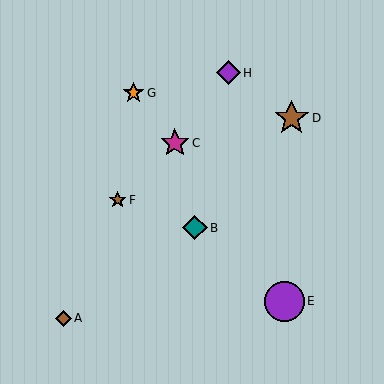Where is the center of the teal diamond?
The center of the teal diamond is at (195, 228).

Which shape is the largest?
The purple circle (labeled E) is the largest.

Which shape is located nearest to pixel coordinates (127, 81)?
The orange star (labeled G) at (133, 93) is nearest to that location.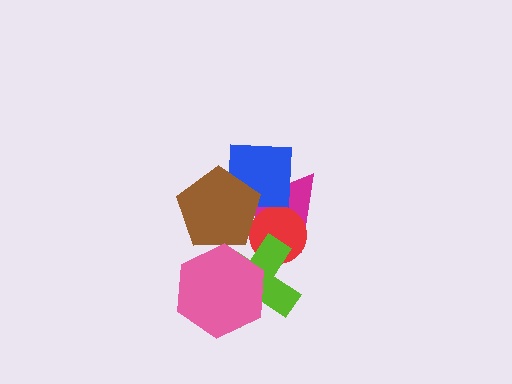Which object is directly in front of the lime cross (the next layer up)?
The brown pentagon is directly in front of the lime cross.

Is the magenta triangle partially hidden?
Yes, it is partially covered by another shape.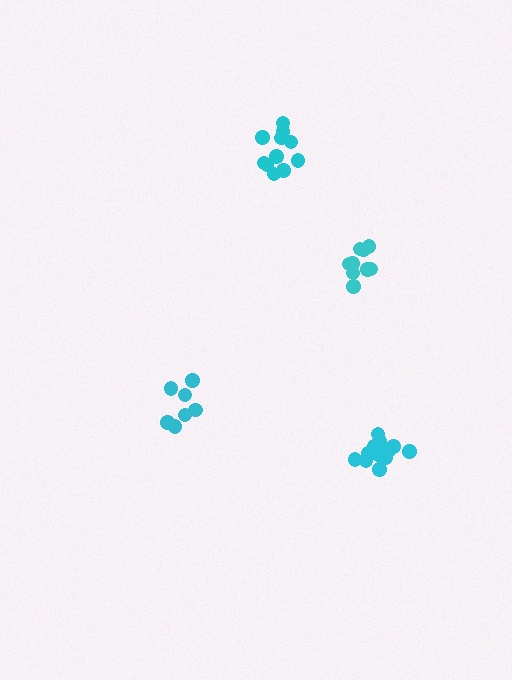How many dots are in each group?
Group 1: 12 dots, Group 2: 7 dots, Group 3: 9 dots, Group 4: 11 dots (39 total).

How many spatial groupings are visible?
There are 4 spatial groupings.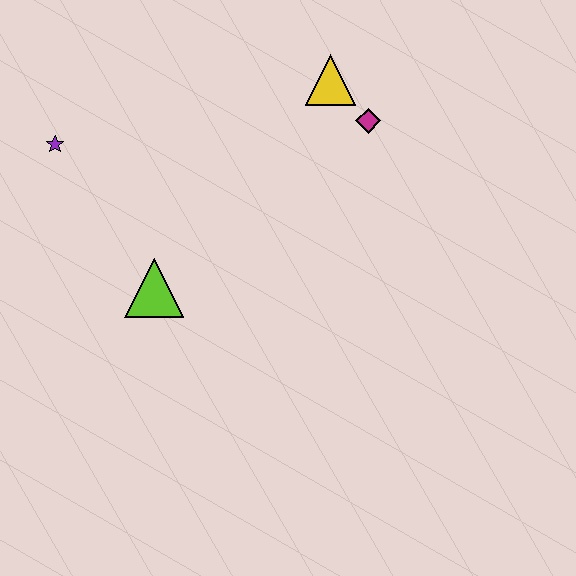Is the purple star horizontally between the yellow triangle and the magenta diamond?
No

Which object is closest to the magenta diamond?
The yellow triangle is closest to the magenta diamond.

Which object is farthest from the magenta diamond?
The purple star is farthest from the magenta diamond.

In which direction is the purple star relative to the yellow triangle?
The purple star is to the left of the yellow triangle.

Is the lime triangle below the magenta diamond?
Yes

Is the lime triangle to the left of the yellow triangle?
Yes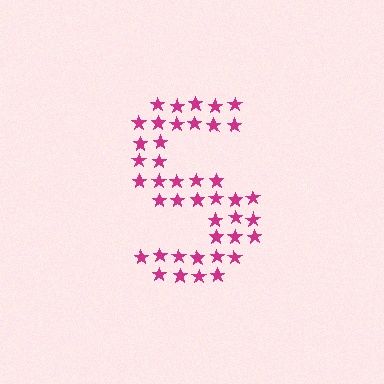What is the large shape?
The large shape is the letter S.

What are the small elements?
The small elements are stars.